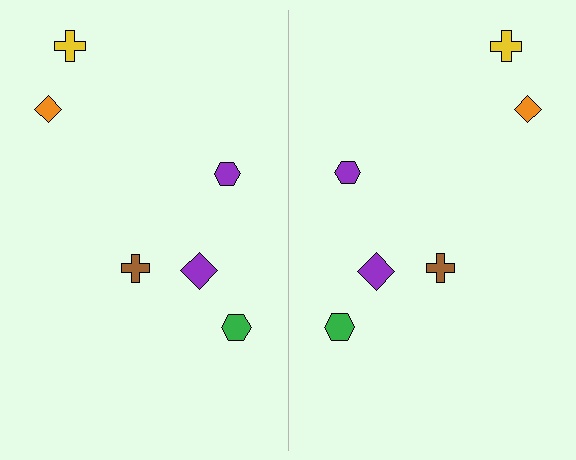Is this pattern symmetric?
Yes, this pattern has bilateral (reflection) symmetry.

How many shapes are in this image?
There are 12 shapes in this image.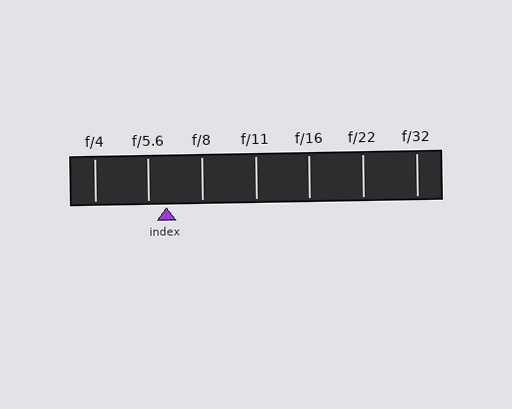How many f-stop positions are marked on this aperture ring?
There are 7 f-stop positions marked.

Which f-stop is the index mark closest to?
The index mark is closest to f/5.6.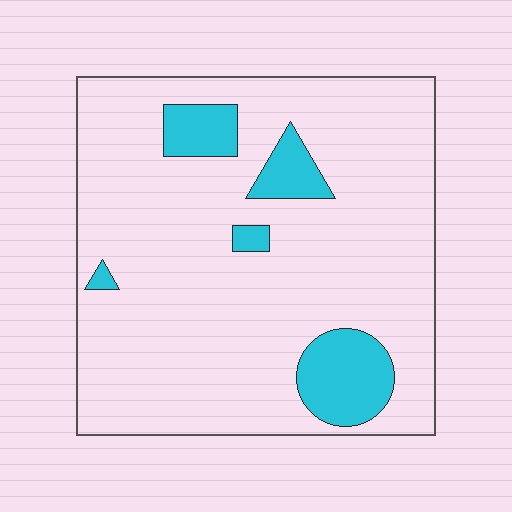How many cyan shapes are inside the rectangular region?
5.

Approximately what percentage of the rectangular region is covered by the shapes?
Approximately 15%.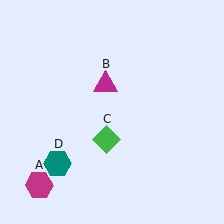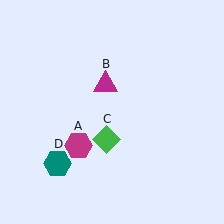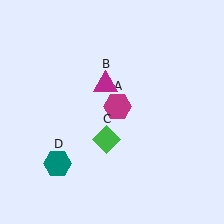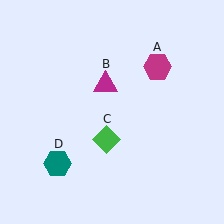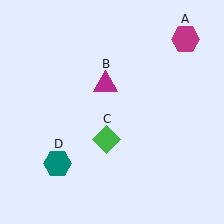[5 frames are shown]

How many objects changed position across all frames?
1 object changed position: magenta hexagon (object A).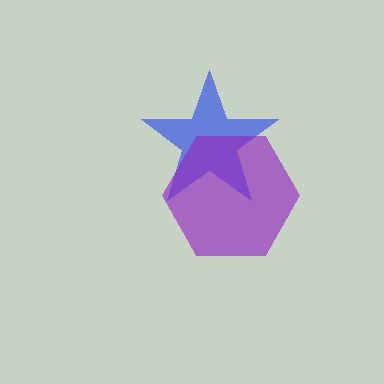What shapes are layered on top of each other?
The layered shapes are: a blue star, a purple hexagon.